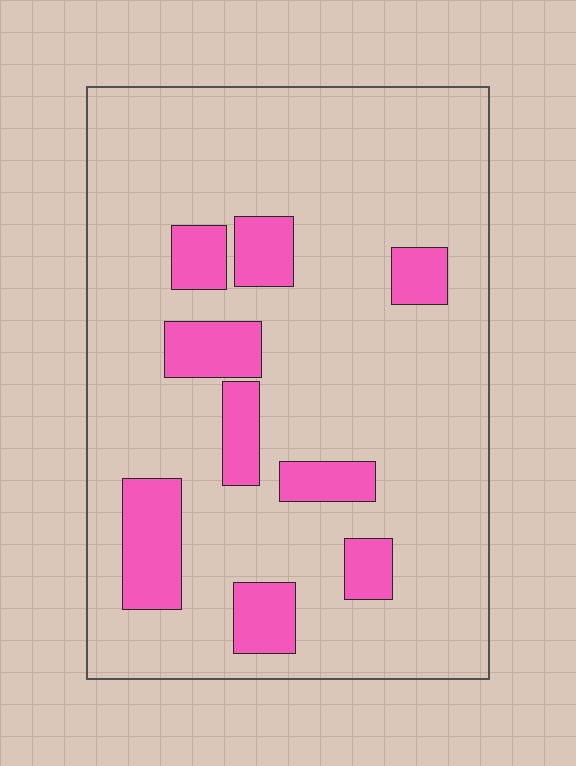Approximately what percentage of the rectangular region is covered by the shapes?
Approximately 15%.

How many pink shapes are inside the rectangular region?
9.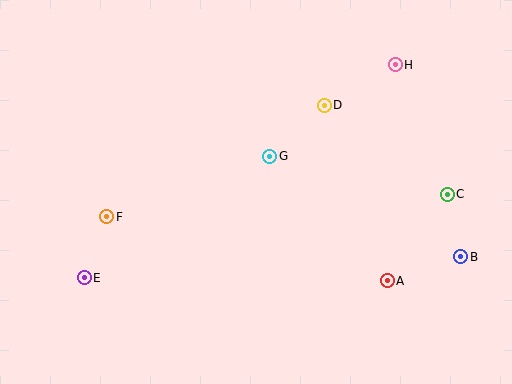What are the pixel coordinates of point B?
Point B is at (461, 257).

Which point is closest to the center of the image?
Point G at (270, 156) is closest to the center.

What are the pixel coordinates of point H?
Point H is at (395, 65).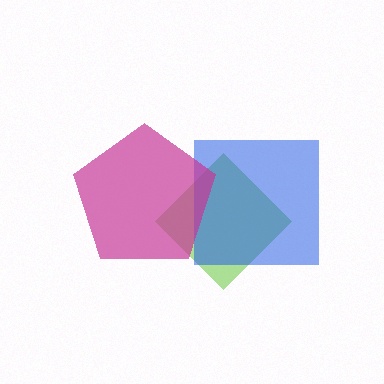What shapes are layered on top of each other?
The layered shapes are: a lime diamond, a blue square, a magenta pentagon.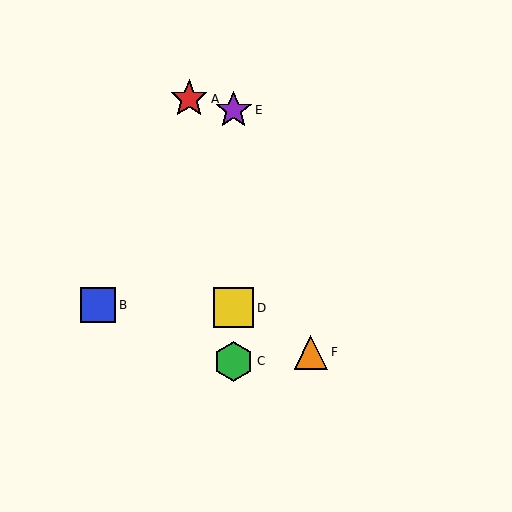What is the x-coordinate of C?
Object C is at x≈234.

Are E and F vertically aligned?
No, E is at x≈234 and F is at x≈311.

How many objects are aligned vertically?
3 objects (C, D, E) are aligned vertically.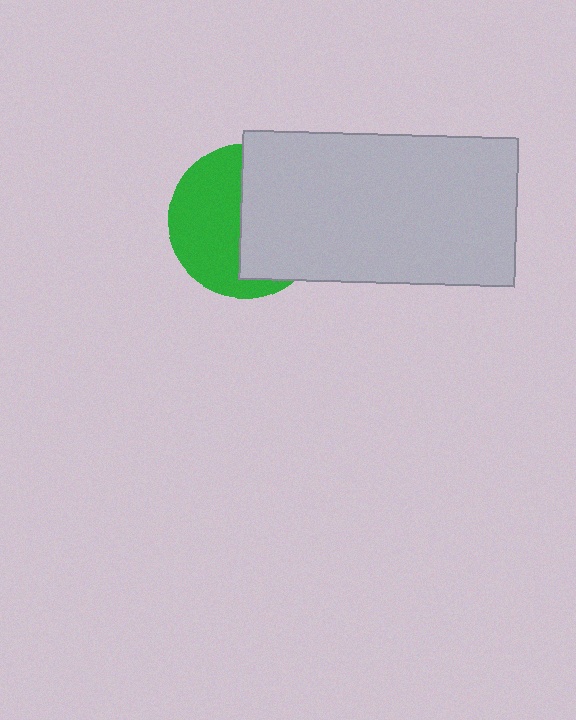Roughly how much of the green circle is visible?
About half of it is visible (roughly 49%).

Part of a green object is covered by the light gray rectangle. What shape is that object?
It is a circle.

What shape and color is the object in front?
The object in front is a light gray rectangle.